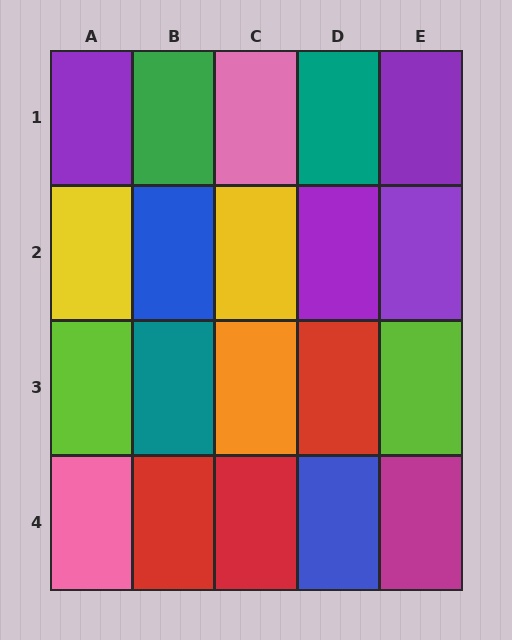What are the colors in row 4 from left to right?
Pink, red, red, blue, magenta.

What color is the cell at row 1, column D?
Teal.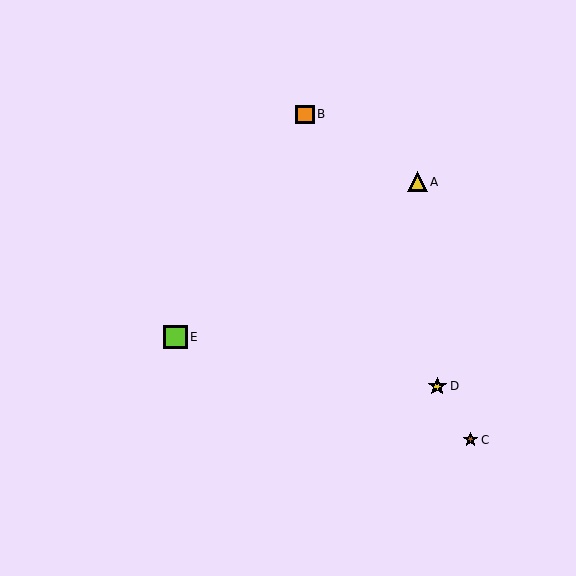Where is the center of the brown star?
The center of the brown star is at (470, 440).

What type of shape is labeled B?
Shape B is an orange square.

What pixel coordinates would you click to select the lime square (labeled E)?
Click at (175, 337) to select the lime square E.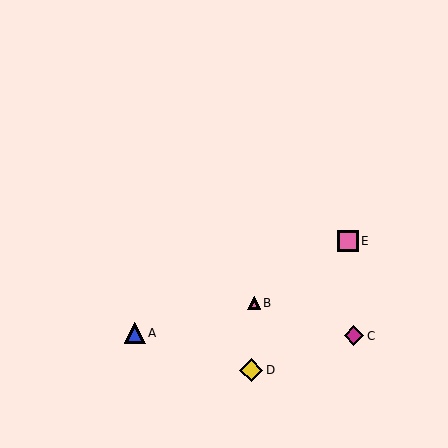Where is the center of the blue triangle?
The center of the blue triangle is at (135, 333).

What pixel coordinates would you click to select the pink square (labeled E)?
Click at (348, 241) to select the pink square E.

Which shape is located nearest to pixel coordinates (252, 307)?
The pink triangle (labeled B) at (254, 303) is nearest to that location.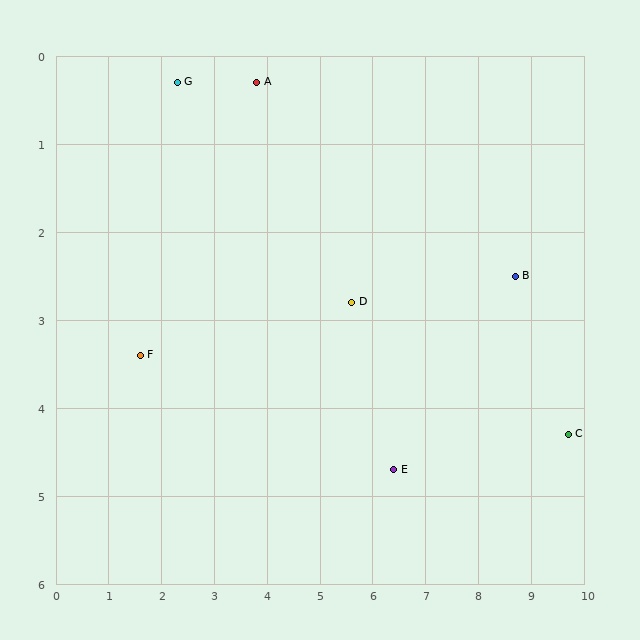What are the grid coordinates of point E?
Point E is at approximately (6.4, 4.7).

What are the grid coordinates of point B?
Point B is at approximately (8.7, 2.5).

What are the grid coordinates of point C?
Point C is at approximately (9.7, 4.3).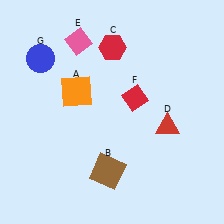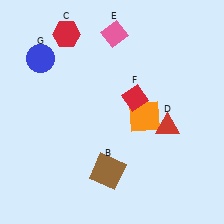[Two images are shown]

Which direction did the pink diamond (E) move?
The pink diamond (E) moved right.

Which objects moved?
The objects that moved are: the orange square (A), the red hexagon (C), the pink diamond (E).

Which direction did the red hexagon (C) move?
The red hexagon (C) moved left.